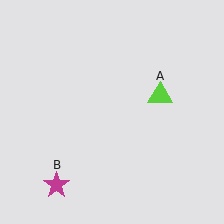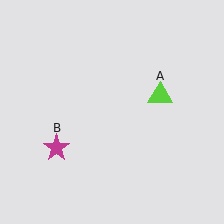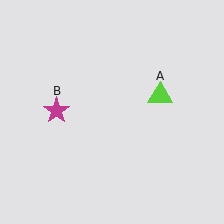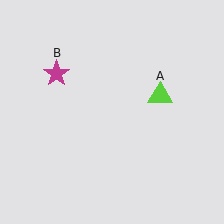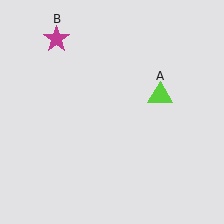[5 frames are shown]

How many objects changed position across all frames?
1 object changed position: magenta star (object B).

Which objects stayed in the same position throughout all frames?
Lime triangle (object A) remained stationary.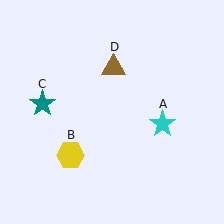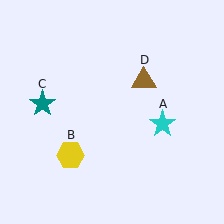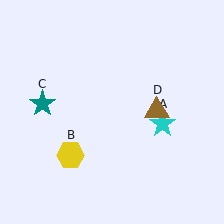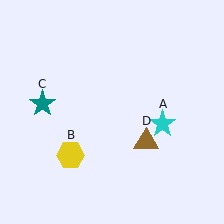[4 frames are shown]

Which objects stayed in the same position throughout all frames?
Cyan star (object A) and yellow hexagon (object B) and teal star (object C) remained stationary.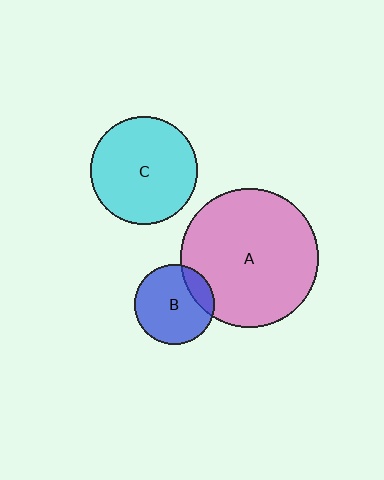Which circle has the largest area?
Circle A (pink).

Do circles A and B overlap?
Yes.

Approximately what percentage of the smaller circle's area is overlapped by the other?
Approximately 15%.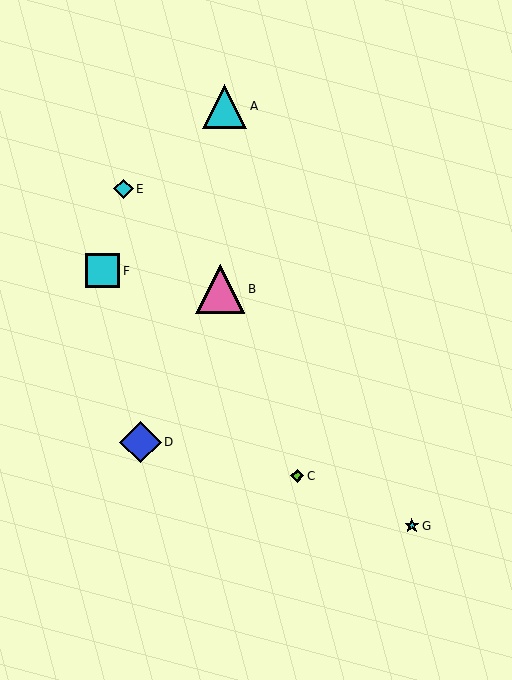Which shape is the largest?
The pink triangle (labeled B) is the largest.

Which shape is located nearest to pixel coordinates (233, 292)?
The pink triangle (labeled B) at (220, 289) is nearest to that location.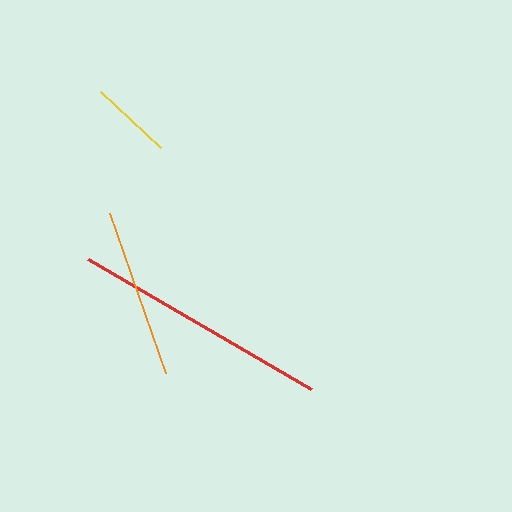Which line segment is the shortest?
The yellow line is the shortest at approximately 81 pixels.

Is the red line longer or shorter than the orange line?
The red line is longer than the orange line.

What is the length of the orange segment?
The orange segment is approximately 170 pixels long.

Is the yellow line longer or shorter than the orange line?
The orange line is longer than the yellow line.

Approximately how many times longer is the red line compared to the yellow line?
The red line is approximately 3.2 times the length of the yellow line.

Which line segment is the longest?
The red line is the longest at approximately 258 pixels.